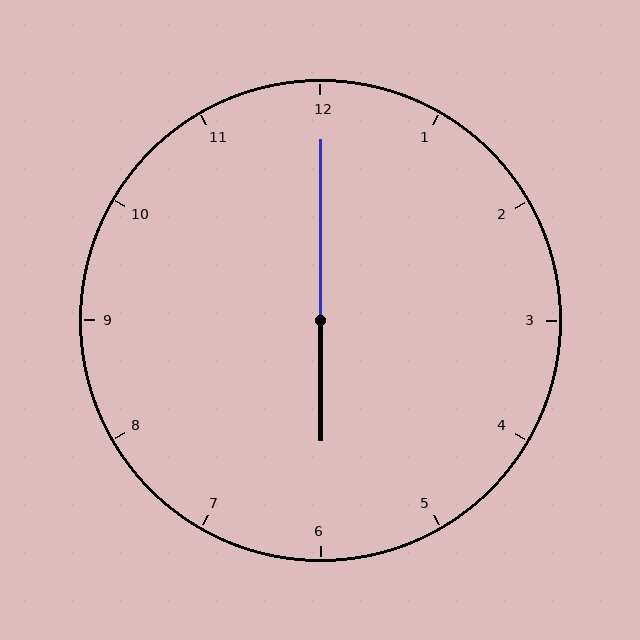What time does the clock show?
6:00.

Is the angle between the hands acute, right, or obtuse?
It is obtuse.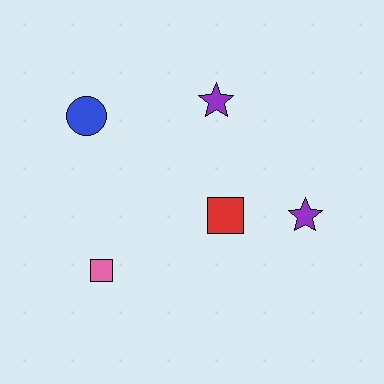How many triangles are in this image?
There are no triangles.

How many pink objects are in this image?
There is 1 pink object.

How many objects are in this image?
There are 5 objects.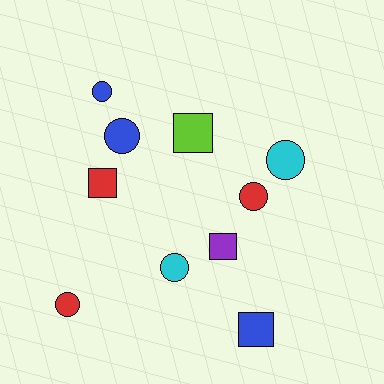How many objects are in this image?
There are 10 objects.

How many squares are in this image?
There are 4 squares.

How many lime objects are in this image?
There is 1 lime object.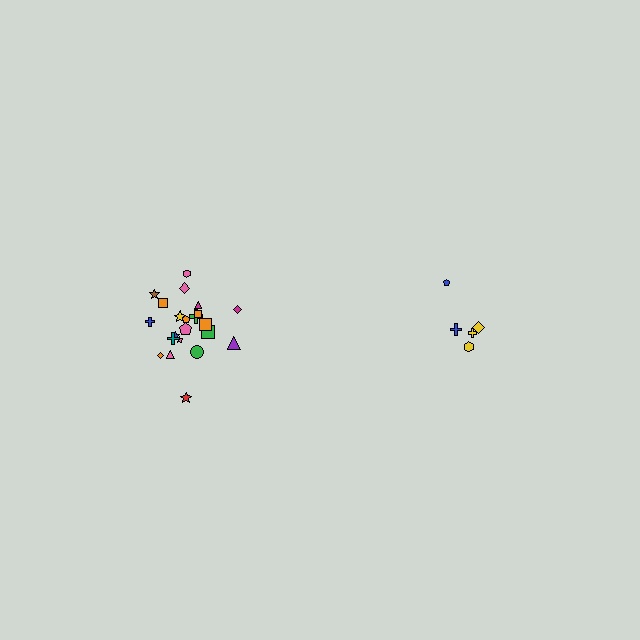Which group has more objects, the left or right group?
The left group.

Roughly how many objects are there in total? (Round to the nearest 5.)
Roughly 25 objects in total.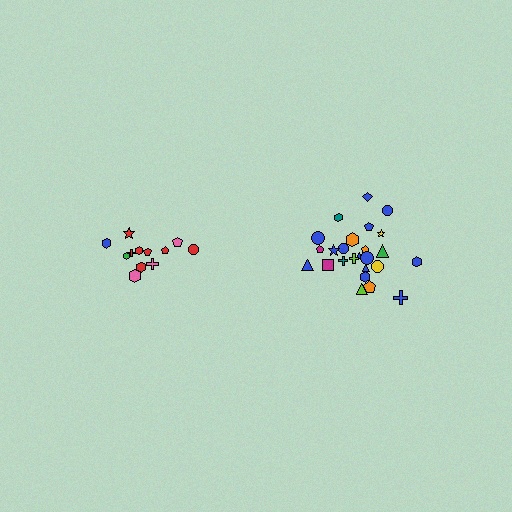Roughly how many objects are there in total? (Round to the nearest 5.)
Roughly 35 objects in total.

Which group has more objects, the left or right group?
The right group.